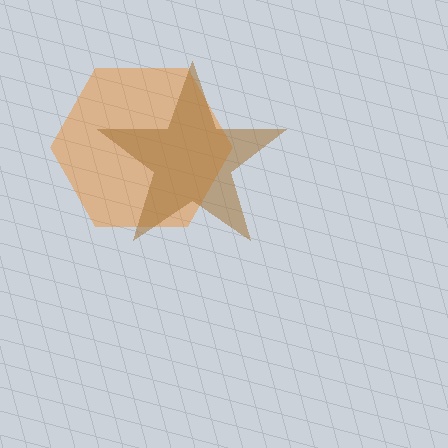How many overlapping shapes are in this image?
There are 2 overlapping shapes in the image.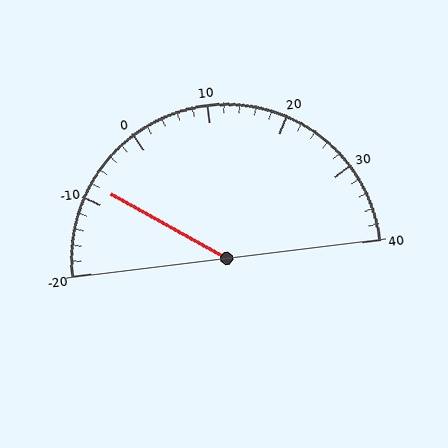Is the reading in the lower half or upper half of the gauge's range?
The reading is in the lower half of the range (-20 to 40).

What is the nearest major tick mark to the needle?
The nearest major tick mark is -10.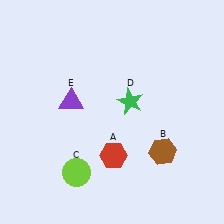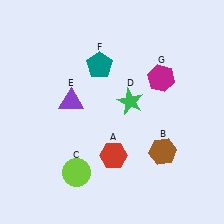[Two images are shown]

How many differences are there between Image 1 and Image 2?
There are 2 differences between the two images.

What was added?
A teal pentagon (F), a magenta hexagon (G) were added in Image 2.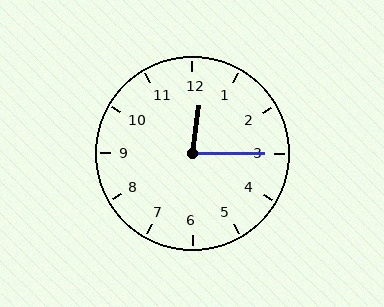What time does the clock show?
12:15.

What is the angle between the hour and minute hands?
Approximately 82 degrees.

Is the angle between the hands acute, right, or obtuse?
It is acute.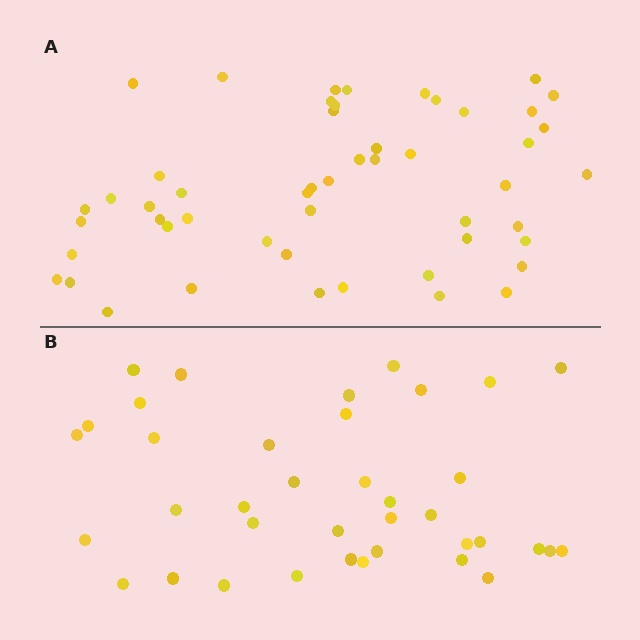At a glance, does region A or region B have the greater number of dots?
Region A (the top region) has more dots.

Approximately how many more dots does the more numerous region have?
Region A has approximately 15 more dots than region B.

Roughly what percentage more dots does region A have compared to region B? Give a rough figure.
About 35% more.